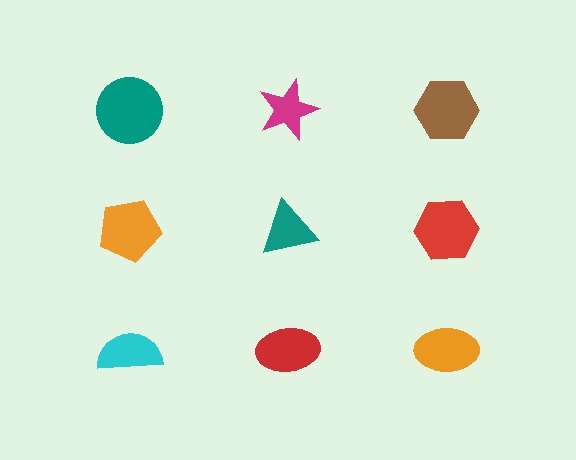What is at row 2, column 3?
A red hexagon.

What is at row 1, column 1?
A teal circle.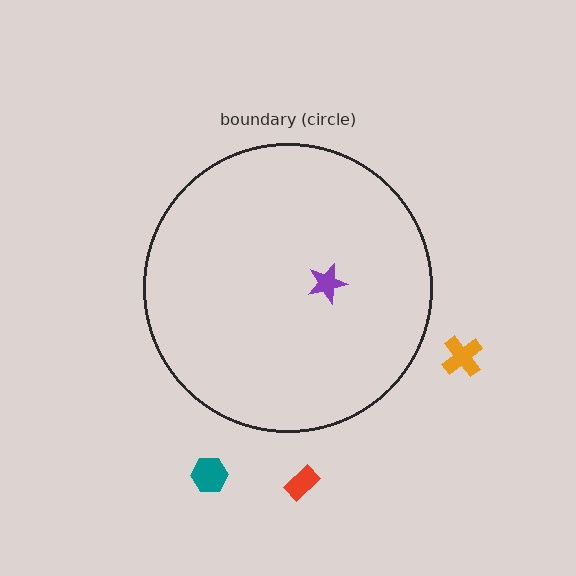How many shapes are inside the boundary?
1 inside, 3 outside.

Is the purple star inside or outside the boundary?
Inside.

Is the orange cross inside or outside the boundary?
Outside.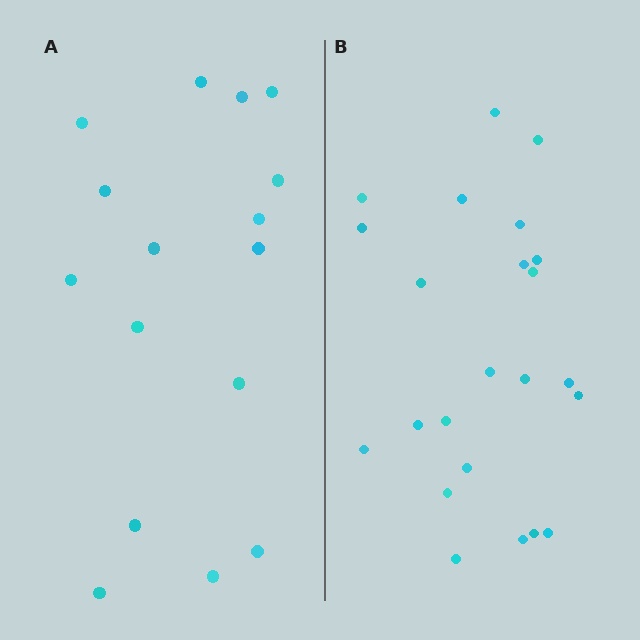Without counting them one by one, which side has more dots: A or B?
Region B (the right region) has more dots.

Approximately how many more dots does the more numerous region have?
Region B has roughly 8 or so more dots than region A.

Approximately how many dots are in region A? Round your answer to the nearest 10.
About 20 dots. (The exact count is 16, which rounds to 20.)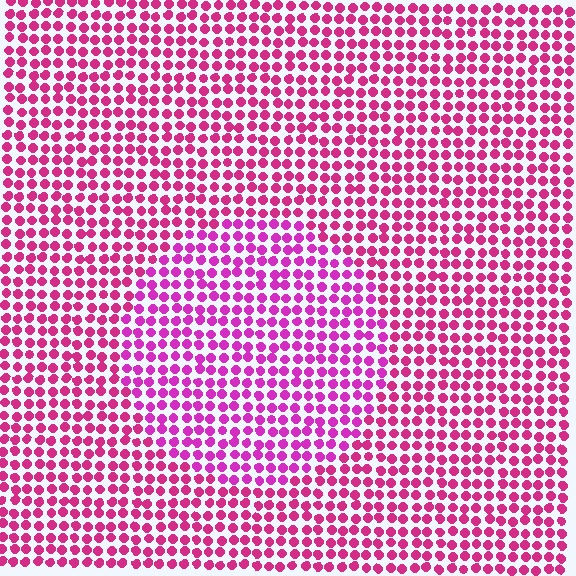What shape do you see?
I see a circle.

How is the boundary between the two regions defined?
The boundary is defined purely by a slight shift in hue (about 21 degrees). Spacing, size, and orientation are identical on both sides.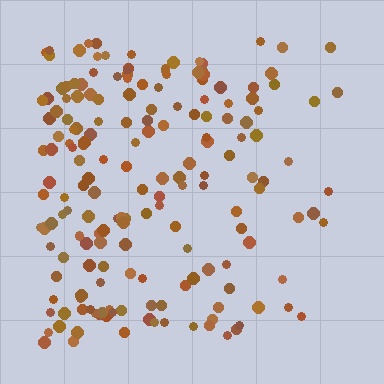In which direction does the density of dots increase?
From right to left, with the left side densest.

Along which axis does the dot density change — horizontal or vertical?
Horizontal.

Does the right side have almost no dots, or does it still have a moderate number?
Still a moderate number, just noticeably fewer than the left.